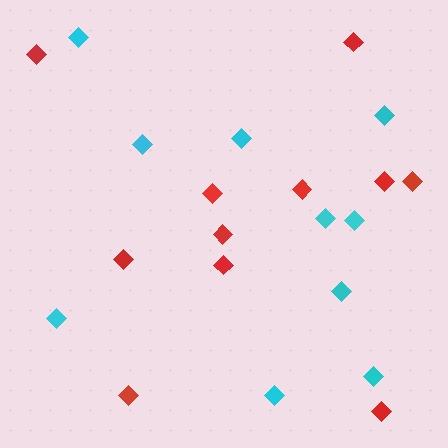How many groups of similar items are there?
There are 2 groups: one group of red diamonds (11) and one group of cyan diamonds (10).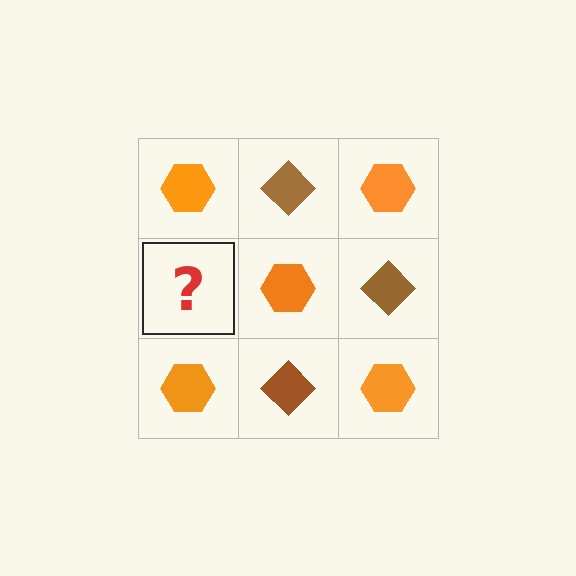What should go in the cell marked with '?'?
The missing cell should contain a brown diamond.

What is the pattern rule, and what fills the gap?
The rule is that it alternates orange hexagon and brown diamond in a checkerboard pattern. The gap should be filled with a brown diamond.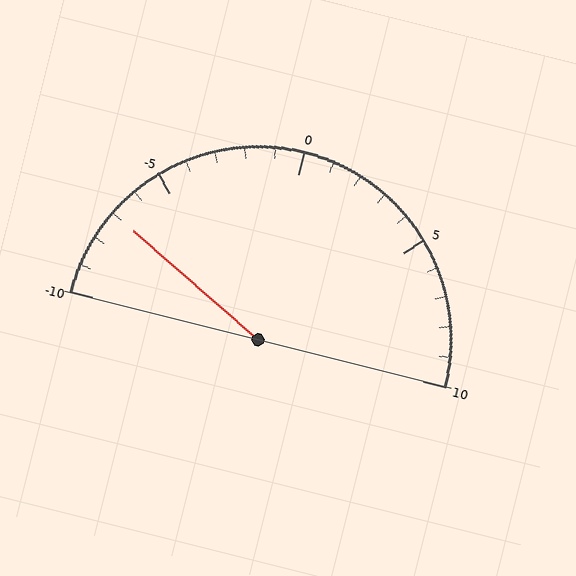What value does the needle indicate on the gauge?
The needle indicates approximately -7.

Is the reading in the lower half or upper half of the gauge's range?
The reading is in the lower half of the range (-10 to 10).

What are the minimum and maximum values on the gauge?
The gauge ranges from -10 to 10.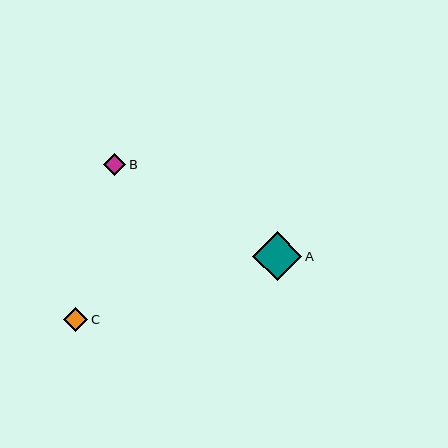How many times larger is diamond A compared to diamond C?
Diamond A is approximately 2.0 times the size of diamond C.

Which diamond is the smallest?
Diamond B is the smallest with a size of approximately 22 pixels.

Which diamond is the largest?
Diamond A is the largest with a size of approximately 49 pixels.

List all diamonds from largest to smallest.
From largest to smallest: A, C, B.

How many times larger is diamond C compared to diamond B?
Diamond C is approximately 1.1 times the size of diamond B.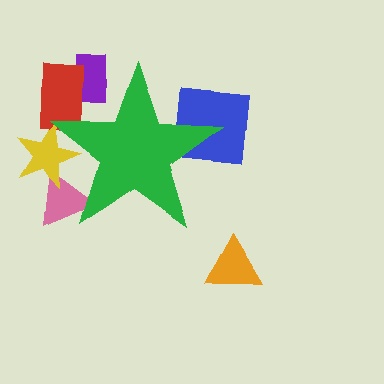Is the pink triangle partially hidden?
Yes, the pink triangle is partially hidden behind the green star.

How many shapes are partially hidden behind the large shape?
5 shapes are partially hidden.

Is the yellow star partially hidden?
Yes, the yellow star is partially hidden behind the green star.